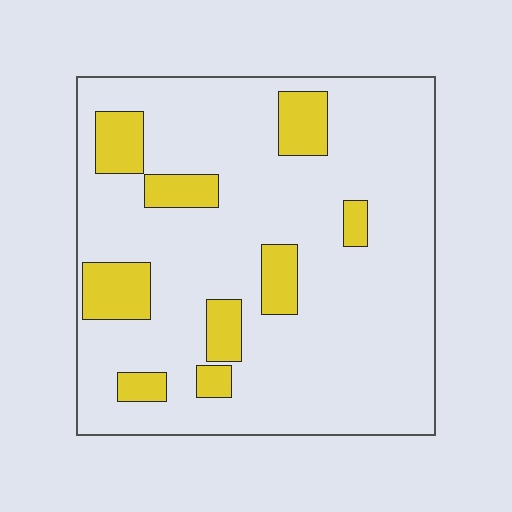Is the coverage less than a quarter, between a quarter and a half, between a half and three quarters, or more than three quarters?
Less than a quarter.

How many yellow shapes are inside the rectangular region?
9.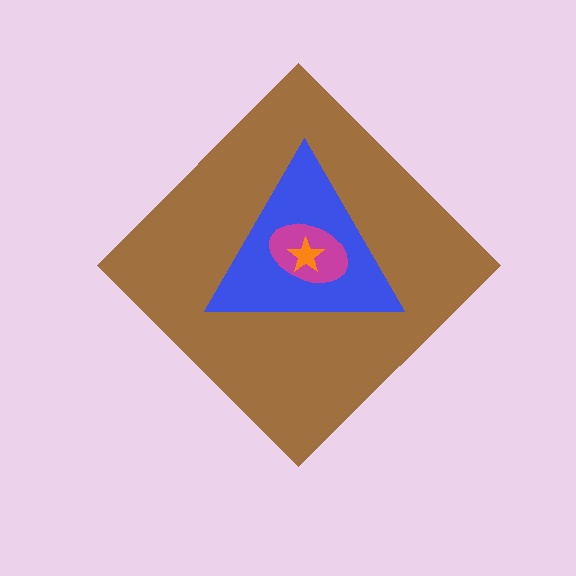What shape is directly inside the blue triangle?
The magenta ellipse.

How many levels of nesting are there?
4.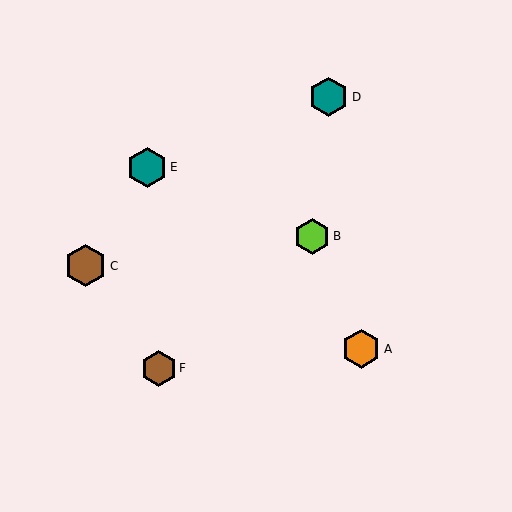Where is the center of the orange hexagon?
The center of the orange hexagon is at (361, 349).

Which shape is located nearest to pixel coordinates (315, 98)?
The teal hexagon (labeled D) at (329, 97) is nearest to that location.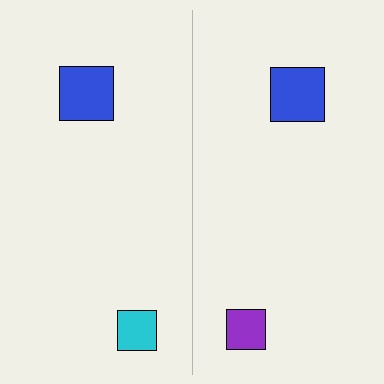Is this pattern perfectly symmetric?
No, the pattern is not perfectly symmetric. The purple square on the right side breaks the symmetry — its mirror counterpart is cyan.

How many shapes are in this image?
There are 4 shapes in this image.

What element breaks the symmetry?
The purple square on the right side breaks the symmetry — its mirror counterpart is cyan.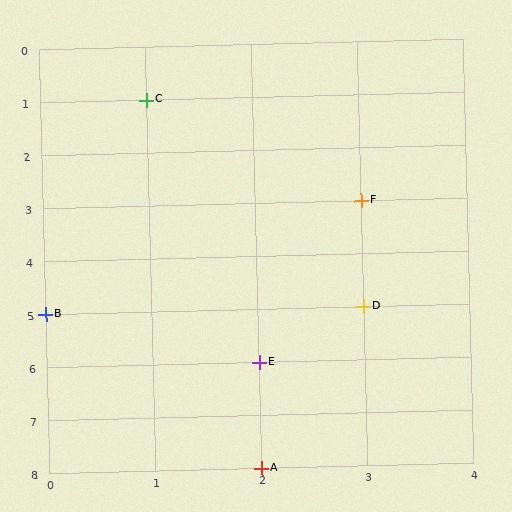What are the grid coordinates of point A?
Point A is at grid coordinates (2, 8).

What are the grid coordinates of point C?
Point C is at grid coordinates (1, 1).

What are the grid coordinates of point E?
Point E is at grid coordinates (2, 6).